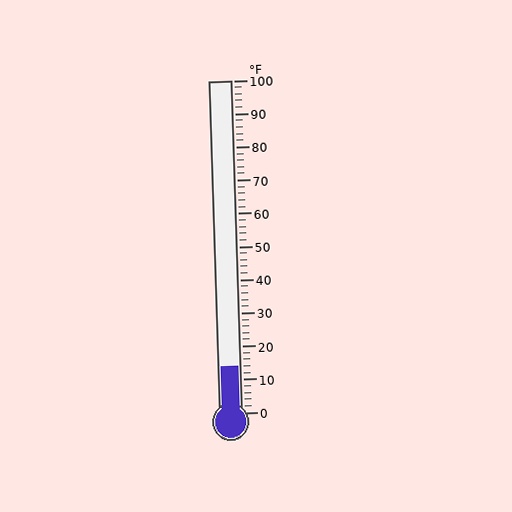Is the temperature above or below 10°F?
The temperature is above 10°F.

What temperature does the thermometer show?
The thermometer shows approximately 14°F.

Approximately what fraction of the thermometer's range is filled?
The thermometer is filled to approximately 15% of its range.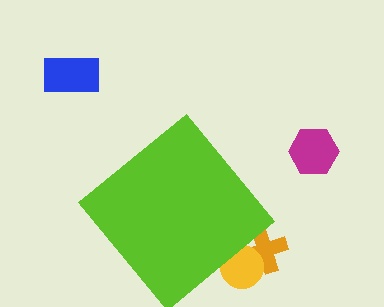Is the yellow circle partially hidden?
Yes, the yellow circle is partially hidden behind the lime diamond.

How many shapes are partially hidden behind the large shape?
2 shapes are partially hidden.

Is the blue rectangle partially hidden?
No, the blue rectangle is fully visible.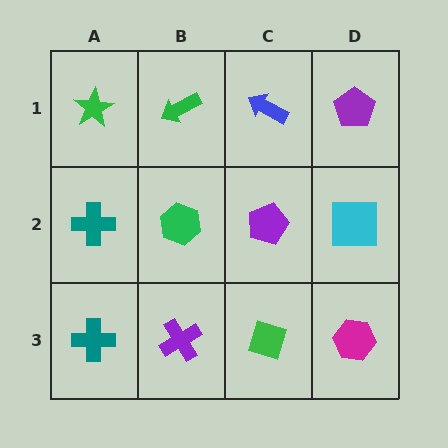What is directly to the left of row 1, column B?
A green star.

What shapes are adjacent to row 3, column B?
A green hexagon (row 2, column B), a teal cross (row 3, column A), a green diamond (row 3, column C).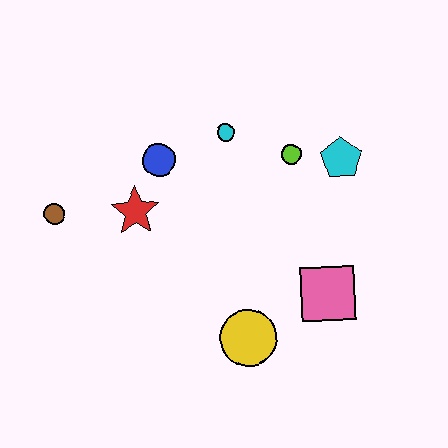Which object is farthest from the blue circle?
The pink square is farthest from the blue circle.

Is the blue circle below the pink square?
No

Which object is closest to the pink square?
The yellow circle is closest to the pink square.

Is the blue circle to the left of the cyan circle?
Yes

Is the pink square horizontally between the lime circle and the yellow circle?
No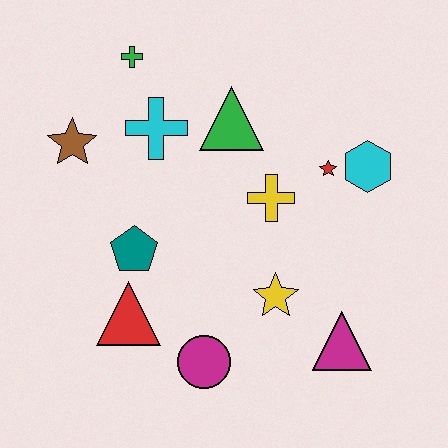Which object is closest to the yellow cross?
The red star is closest to the yellow cross.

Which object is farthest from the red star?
The brown star is farthest from the red star.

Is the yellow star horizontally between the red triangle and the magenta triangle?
Yes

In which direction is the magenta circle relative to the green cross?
The magenta circle is below the green cross.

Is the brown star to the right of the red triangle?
No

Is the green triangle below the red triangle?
No